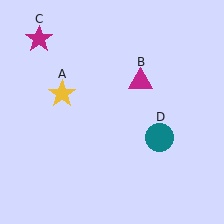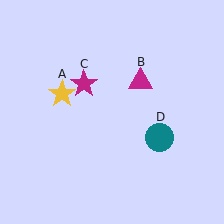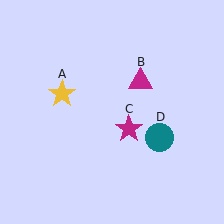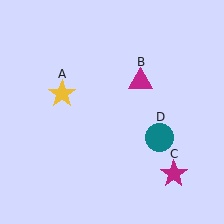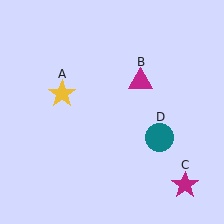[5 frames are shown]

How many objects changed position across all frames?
1 object changed position: magenta star (object C).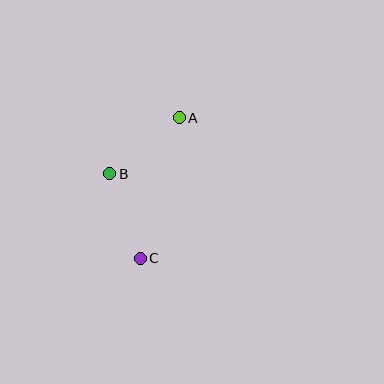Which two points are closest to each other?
Points A and B are closest to each other.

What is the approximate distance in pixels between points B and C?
The distance between B and C is approximately 90 pixels.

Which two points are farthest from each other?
Points A and C are farthest from each other.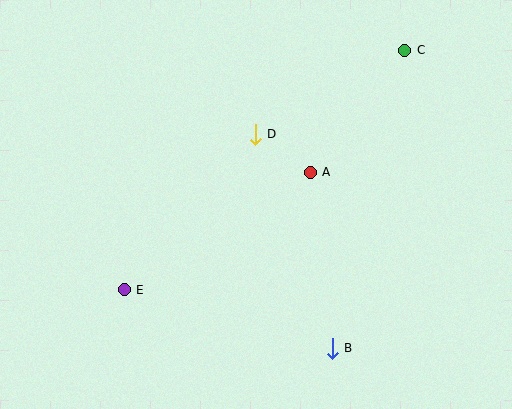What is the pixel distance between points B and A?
The distance between B and A is 178 pixels.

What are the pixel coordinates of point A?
Point A is at (310, 172).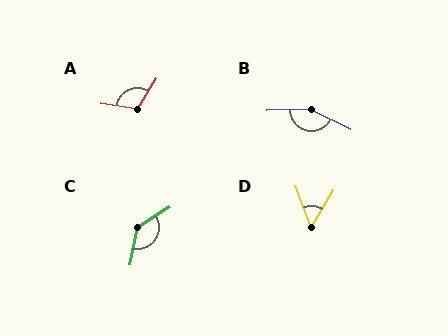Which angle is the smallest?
D, at approximately 51 degrees.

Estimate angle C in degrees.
Approximately 133 degrees.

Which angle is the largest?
B, at approximately 152 degrees.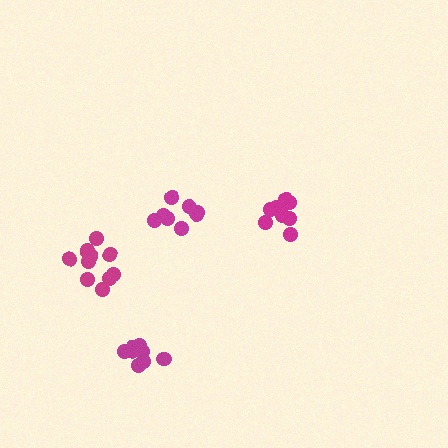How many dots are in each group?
Group 1: 9 dots, Group 2: 10 dots, Group 3: 9 dots, Group 4: 8 dots (36 total).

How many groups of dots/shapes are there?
There are 4 groups.